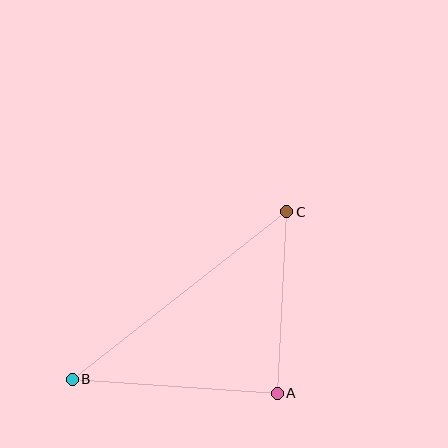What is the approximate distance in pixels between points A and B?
The distance between A and B is approximately 205 pixels.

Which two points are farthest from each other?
Points B and C are farthest from each other.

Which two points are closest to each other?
Points A and C are closest to each other.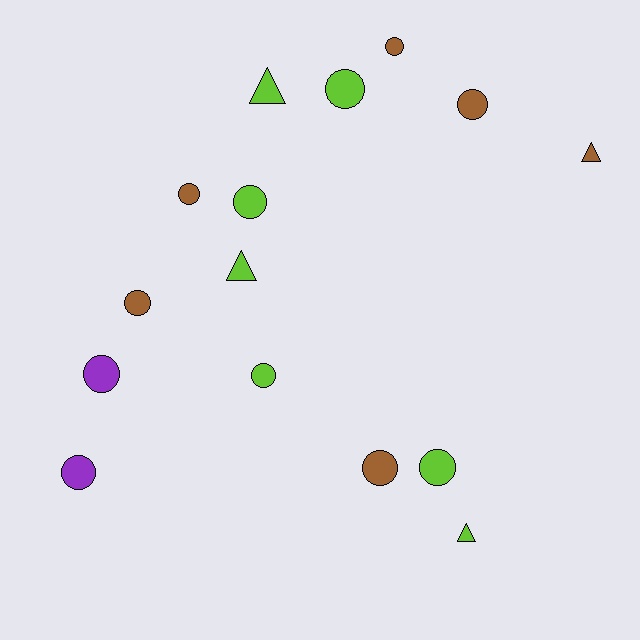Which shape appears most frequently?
Circle, with 11 objects.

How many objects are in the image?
There are 15 objects.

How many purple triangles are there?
There are no purple triangles.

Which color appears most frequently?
Lime, with 7 objects.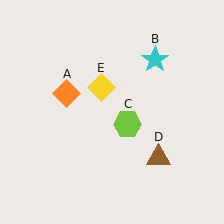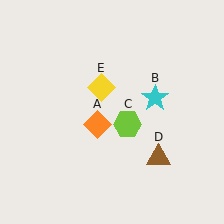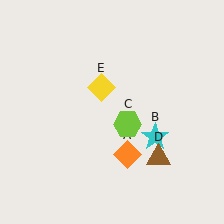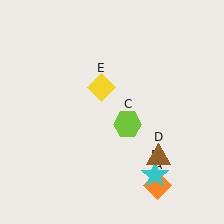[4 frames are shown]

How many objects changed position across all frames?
2 objects changed position: orange diamond (object A), cyan star (object B).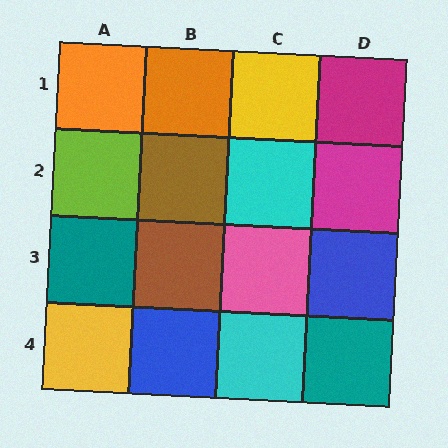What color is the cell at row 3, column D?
Blue.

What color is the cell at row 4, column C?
Cyan.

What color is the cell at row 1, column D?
Magenta.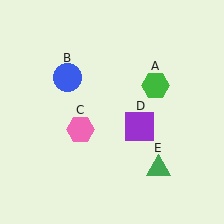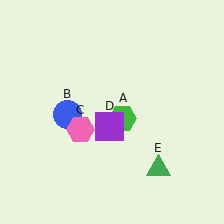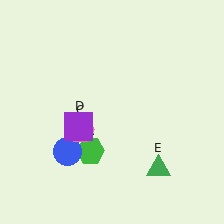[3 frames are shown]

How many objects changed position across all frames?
3 objects changed position: green hexagon (object A), blue circle (object B), purple square (object D).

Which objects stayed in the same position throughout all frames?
Pink hexagon (object C) and green triangle (object E) remained stationary.